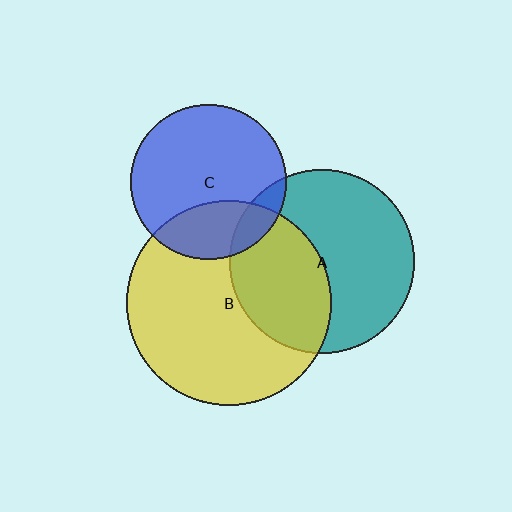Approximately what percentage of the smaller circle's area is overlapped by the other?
Approximately 40%.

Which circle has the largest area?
Circle B (yellow).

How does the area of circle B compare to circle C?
Approximately 1.7 times.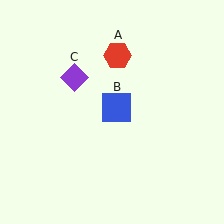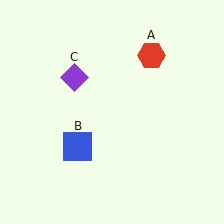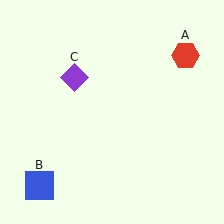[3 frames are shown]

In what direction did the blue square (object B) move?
The blue square (object B) moved down and to the left.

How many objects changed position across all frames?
2 objects changed position: red hexagon (object A), blue square (object B).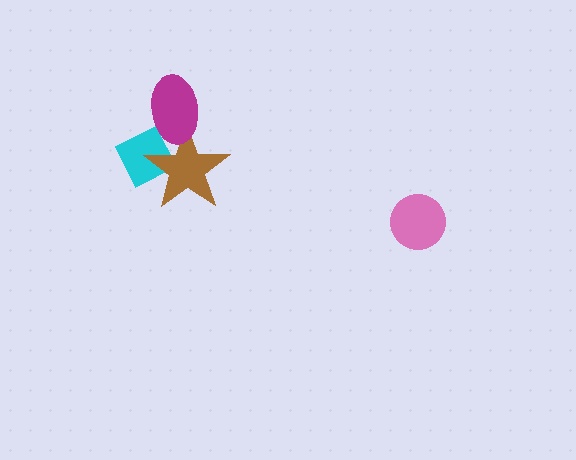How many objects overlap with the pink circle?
0 objects overlap with the pink circle.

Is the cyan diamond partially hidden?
Yes, it is partially covered by another shape.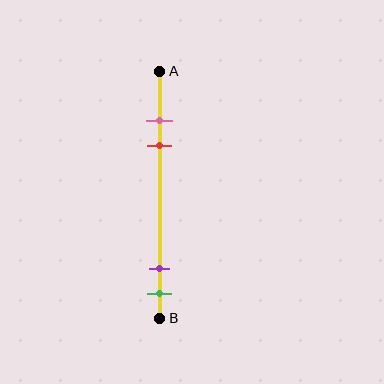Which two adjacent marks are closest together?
The pink and red marks are the closest adjacent pair.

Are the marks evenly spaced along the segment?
No, the marks are not evenly spaced.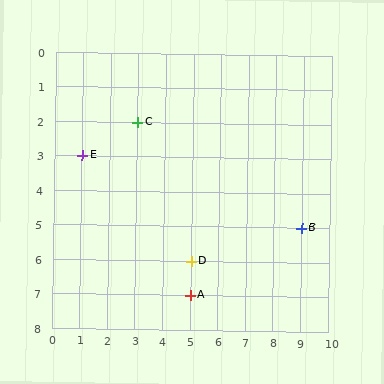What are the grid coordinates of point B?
Point B is at grid coordinates (9, 5).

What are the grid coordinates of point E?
Point E is at grid coordinates (1, 3).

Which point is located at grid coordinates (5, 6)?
Point D is at (5, 6).